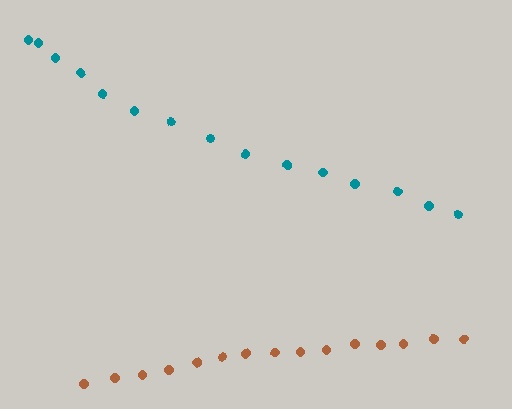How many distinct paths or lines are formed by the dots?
There are 2 distinct paths.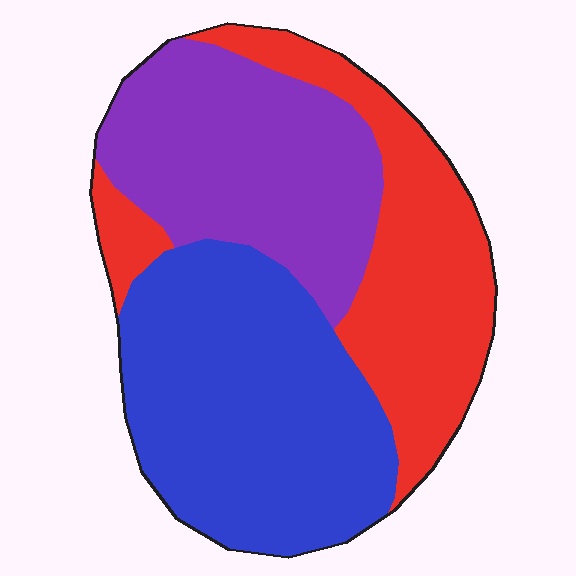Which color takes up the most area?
Blue, at roughly 40%.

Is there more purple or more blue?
Blue.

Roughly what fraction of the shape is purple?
Purple covers roughly 30% of the shape.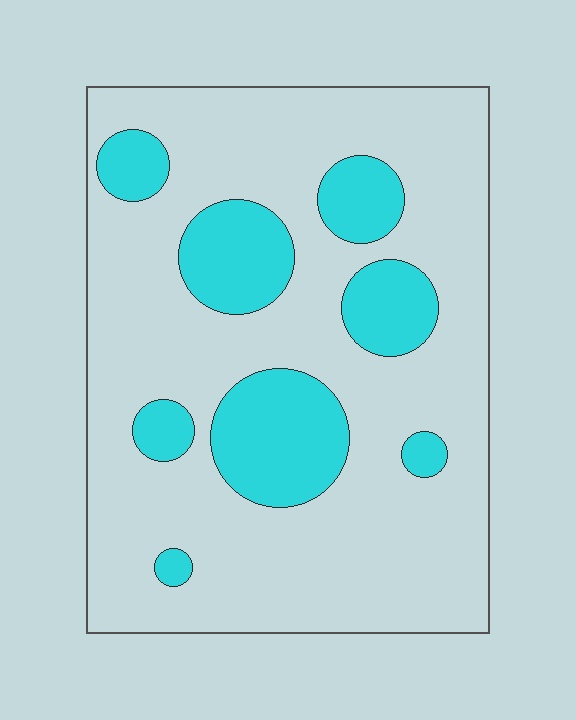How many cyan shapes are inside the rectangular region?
8.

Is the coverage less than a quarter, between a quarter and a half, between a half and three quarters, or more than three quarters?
Less than a quarter.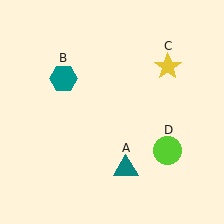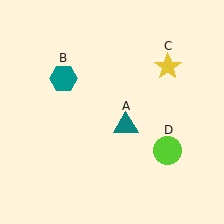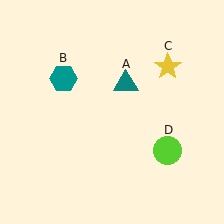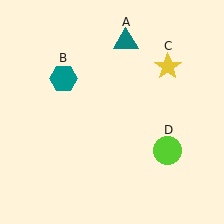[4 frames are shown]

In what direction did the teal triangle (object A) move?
The teal triangle (object A) moved up.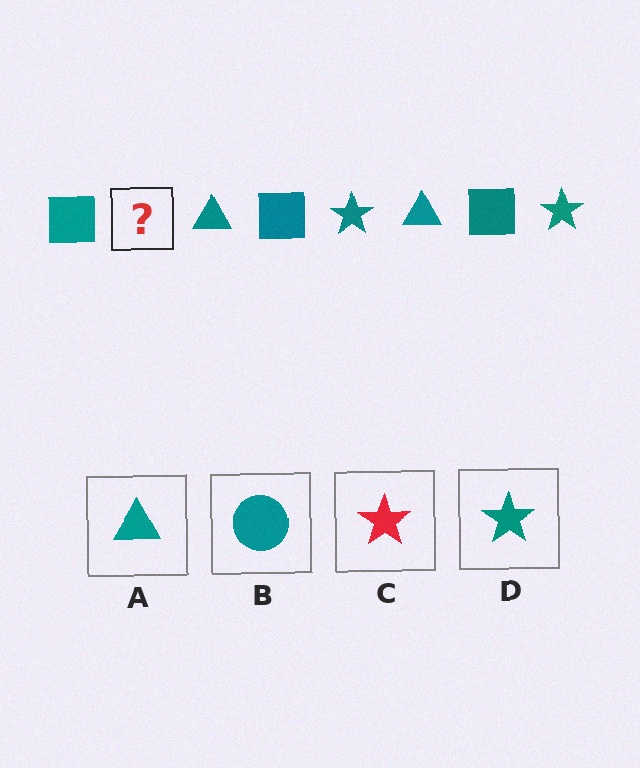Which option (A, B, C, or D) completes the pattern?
D.